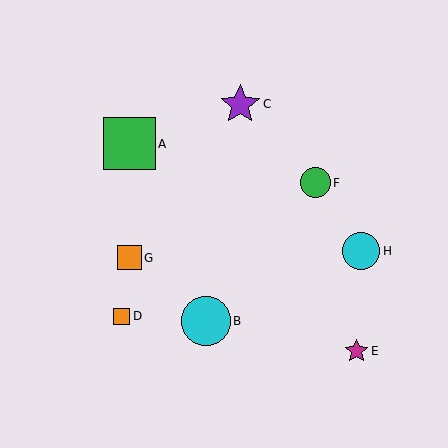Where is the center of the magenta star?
The center of the magenta star is at (357, 351).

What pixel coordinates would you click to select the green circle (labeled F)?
Click at (315, 183) to select the green circle F.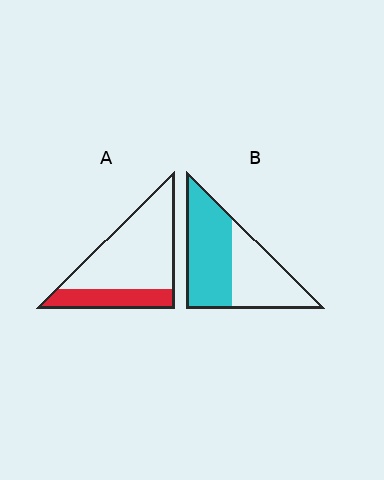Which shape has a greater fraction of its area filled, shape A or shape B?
Shape B.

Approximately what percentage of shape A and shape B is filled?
A is approximately 25% and B is approximately 55%.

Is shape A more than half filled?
No.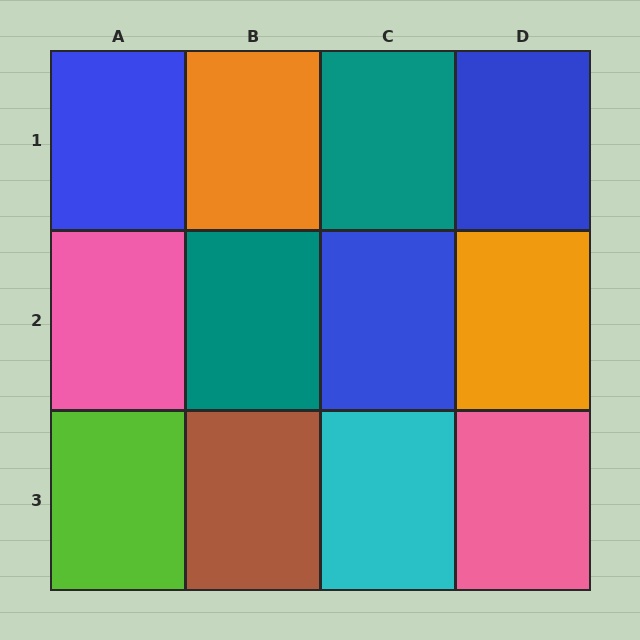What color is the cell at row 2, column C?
Blue.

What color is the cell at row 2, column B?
Teal.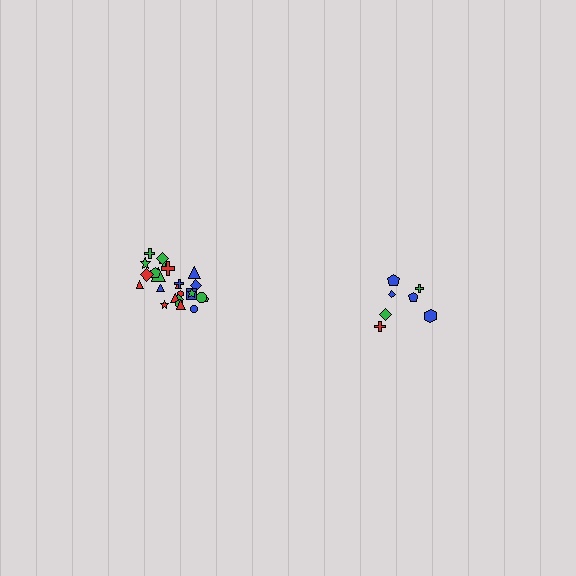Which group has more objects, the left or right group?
The left group.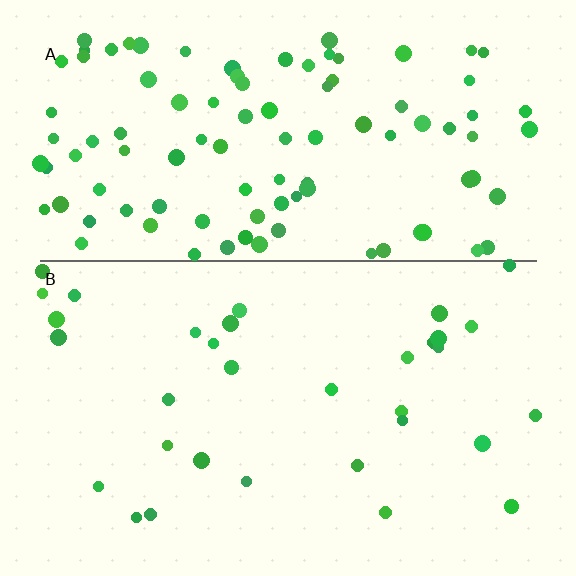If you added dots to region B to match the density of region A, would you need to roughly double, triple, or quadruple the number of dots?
Approximately triple.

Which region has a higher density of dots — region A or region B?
A (the top).